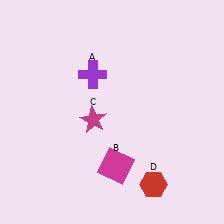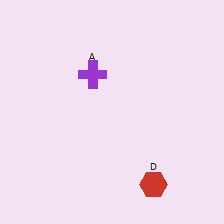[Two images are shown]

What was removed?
The magenta square (B), the magenta star (C) were removed in Image 2.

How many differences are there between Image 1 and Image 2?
There are 2 differences between the two images.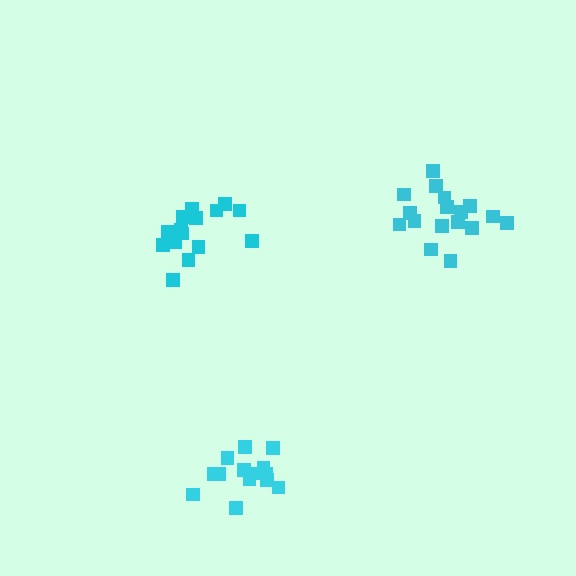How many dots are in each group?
Group 1: 15 dots, Group 2: 17 dots, Group 3: 14 dots (46 total).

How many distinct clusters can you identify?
There are 3 distinct clusters.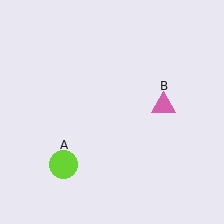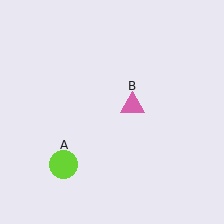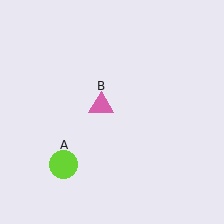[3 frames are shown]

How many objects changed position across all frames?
1 object changed position: pink triangle (object B).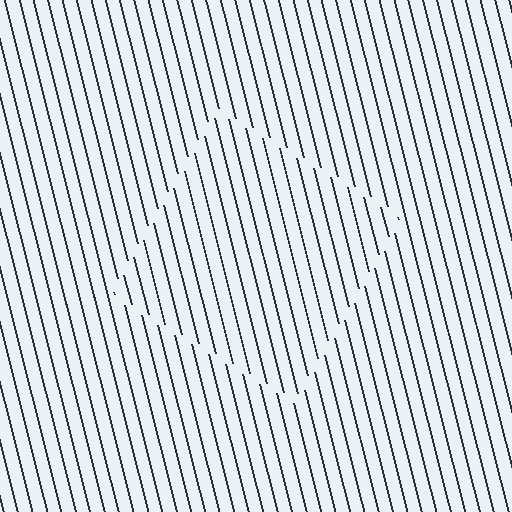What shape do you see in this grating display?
An illusory square. The interior of the shape contains the same grating, shifted by half a period — the contour is defined by the phase discontinuity where line-ends from the inner and outer gratings abut.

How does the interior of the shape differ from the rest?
The interior of the shape contains the same grating, shifted by half a period — the contour is defined by the phase discontinuity where line-ends from the inner and outer gratings abut.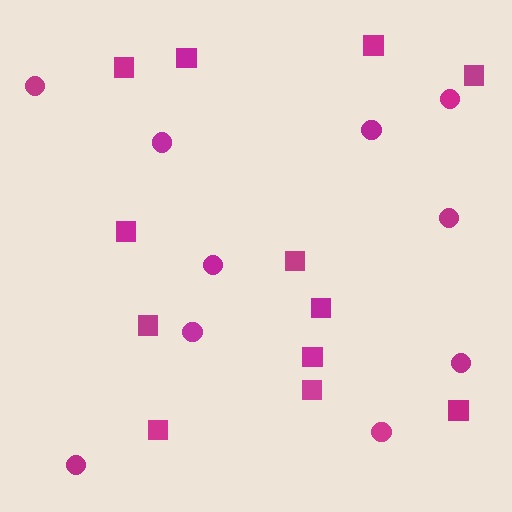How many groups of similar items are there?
There are 2 groups: one group of circles (10) and one group of squares (12).